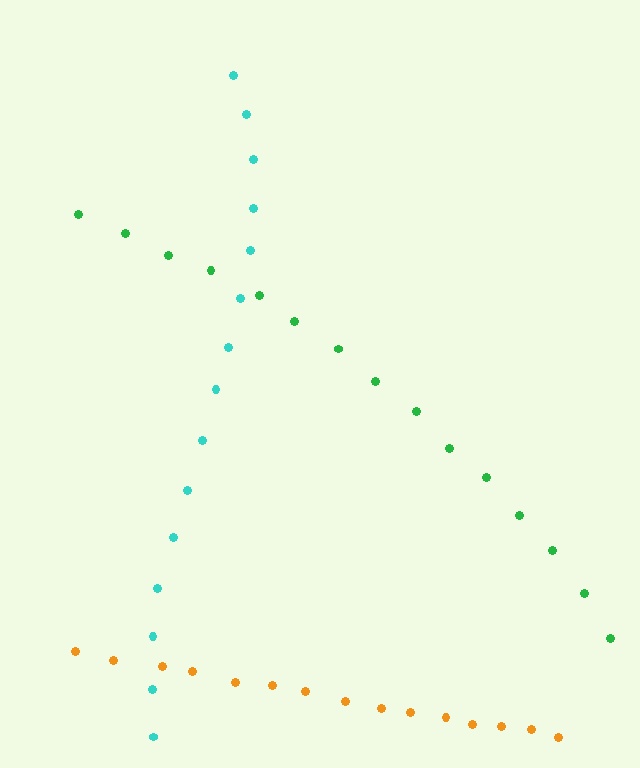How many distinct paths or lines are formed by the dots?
There are 3 distinct paths.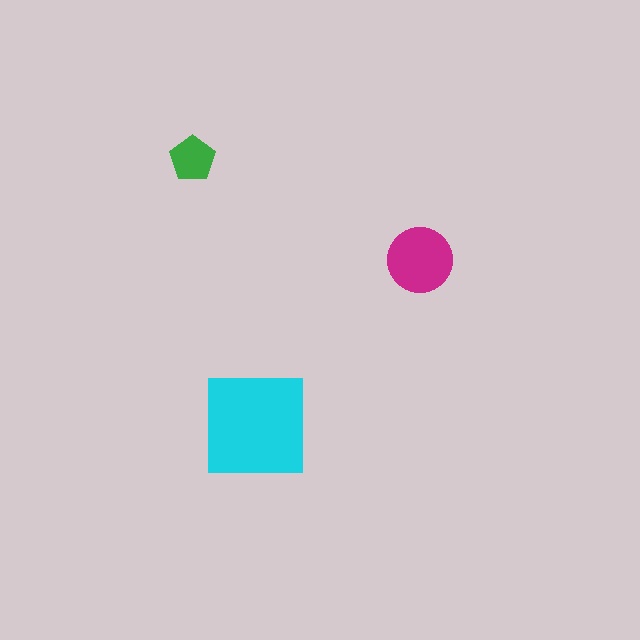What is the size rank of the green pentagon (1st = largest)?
3rd.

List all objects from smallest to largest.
The green pentagon, the magenta circle, the cyan square.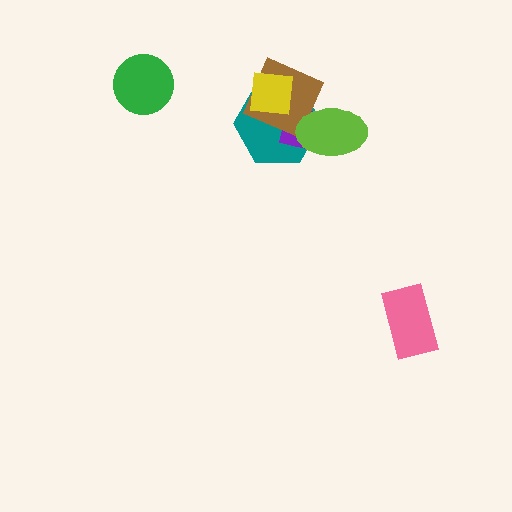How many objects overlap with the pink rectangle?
0 objects overlap with the pink rectangle.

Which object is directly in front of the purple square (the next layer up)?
The brown square is directly in front of the purple square.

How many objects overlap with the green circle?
0 objects overlap with the green circle.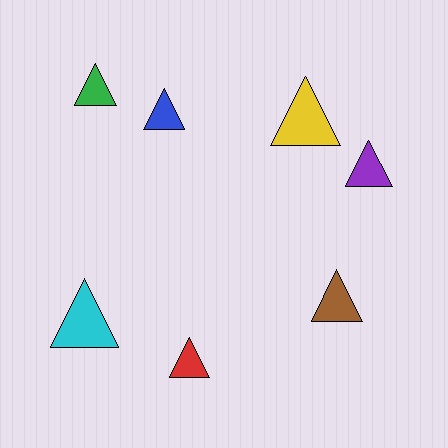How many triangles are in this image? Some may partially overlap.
There are 7 triangles.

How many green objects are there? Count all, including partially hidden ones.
There is 1 green object.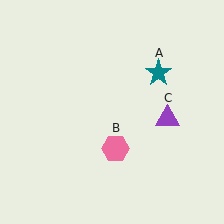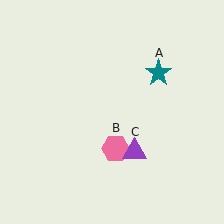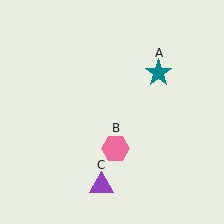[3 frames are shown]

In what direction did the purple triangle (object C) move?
The purple triangle (object C) moved down and to the left.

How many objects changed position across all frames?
1 object changed position: purple triangle (object C).